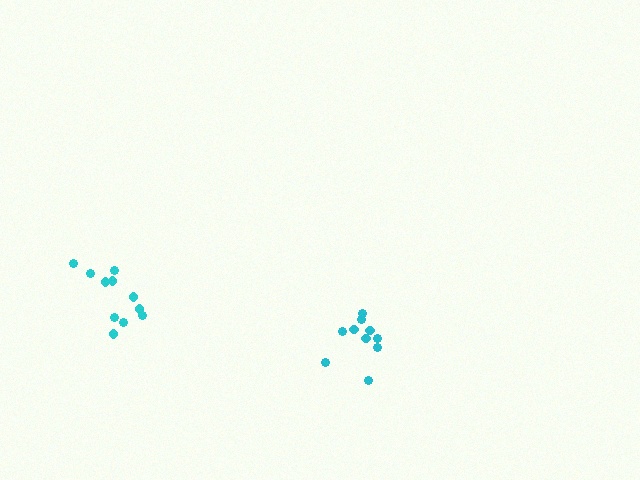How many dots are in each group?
Group 1: 11 dots, Group 2: 10 dots (21 total).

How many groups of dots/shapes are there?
There are 2 groups.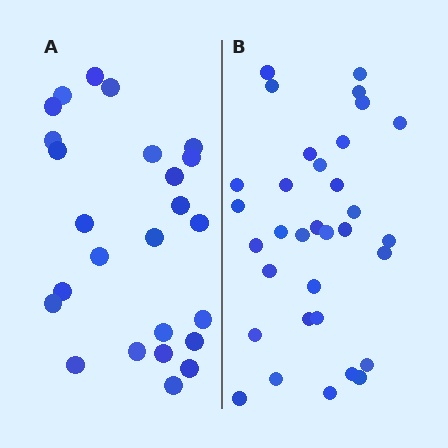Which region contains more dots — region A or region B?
Region B (the right region) has more dots.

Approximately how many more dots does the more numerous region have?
Region B has roughly 8 or so more dots than region A.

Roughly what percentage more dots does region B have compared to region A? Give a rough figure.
About 30% more.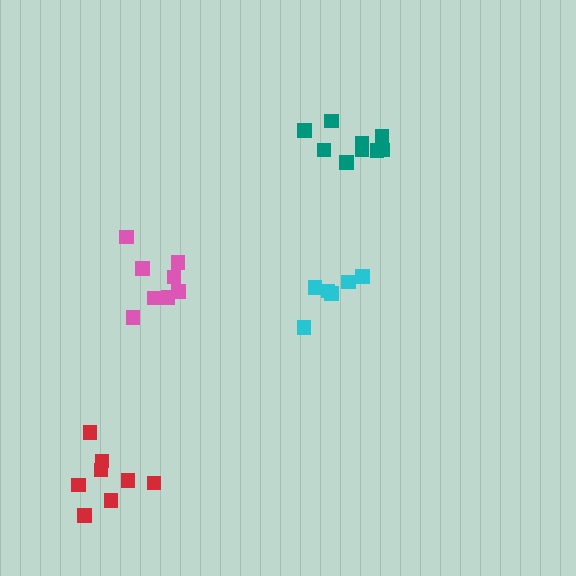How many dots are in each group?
Group 1: 9 dots, Group 2: 7 dots, Group 3: 8 dots, Group 4: 10 dots (34 total).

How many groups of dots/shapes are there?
There are 4 groups.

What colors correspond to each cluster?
The clusters are colored: pink, cyan, red, teal.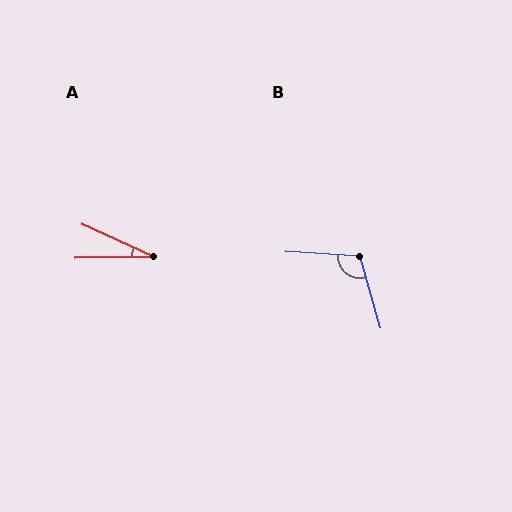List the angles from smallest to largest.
A (26°), B (110°).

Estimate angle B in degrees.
Approximately 110 degrees.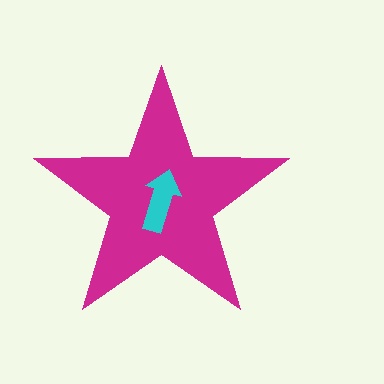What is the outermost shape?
The magenta star.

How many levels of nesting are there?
2.